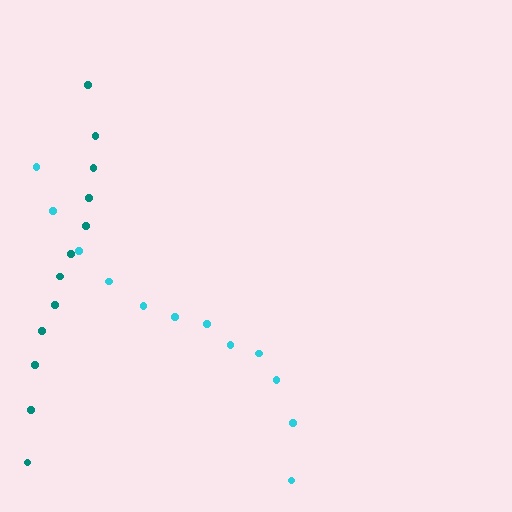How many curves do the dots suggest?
There are 2 distinct paths.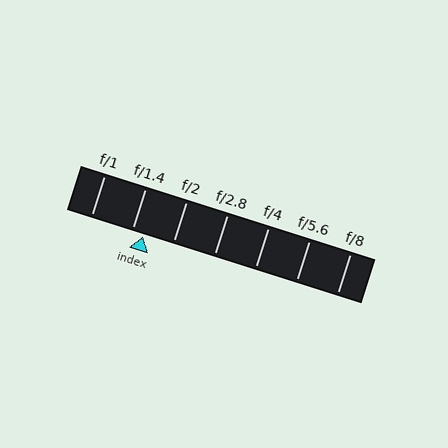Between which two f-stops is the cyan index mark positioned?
The index mark is between f/1.4 and f/2.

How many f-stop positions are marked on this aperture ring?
There are 7 f-stop positions marked.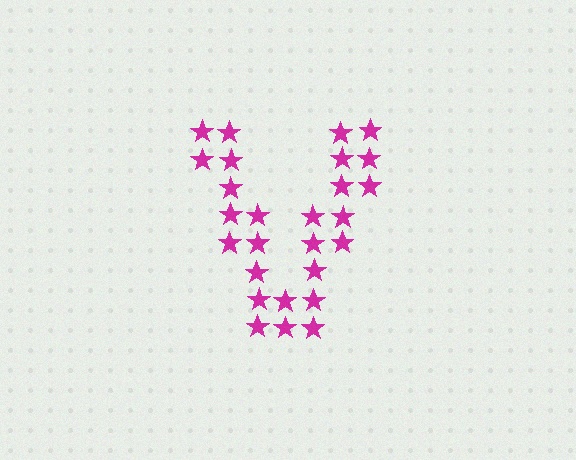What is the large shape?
The large shape is the letter V.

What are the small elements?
The small elements are stars.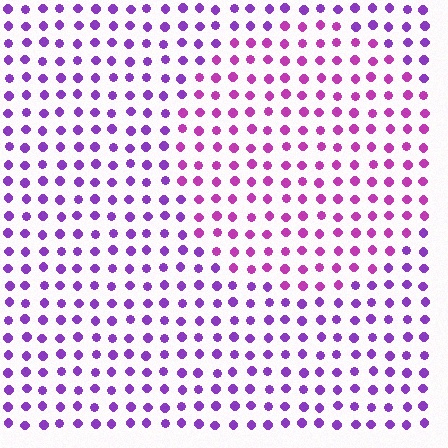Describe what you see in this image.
The image is filled with small purple elements in a uniform arrangement. A circle-shaped region is visible where the elements are tinted to a slightly different hue, forming a subtle color boundary.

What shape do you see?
I see a circle.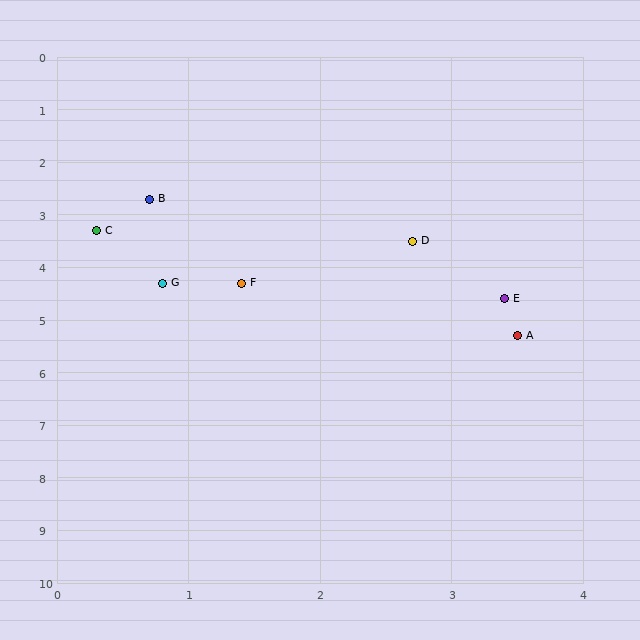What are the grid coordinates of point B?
Point B is at approximately (0.7, 2.7).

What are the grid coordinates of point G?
Point G is at approximately (0.8, 4.3).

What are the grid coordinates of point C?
Point C is at approximately (0.3, 3.3).